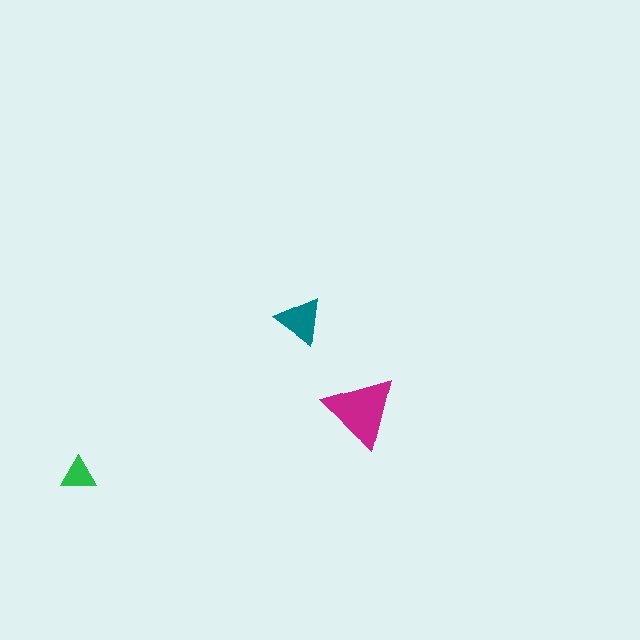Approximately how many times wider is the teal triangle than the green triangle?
About 1.5 times wider.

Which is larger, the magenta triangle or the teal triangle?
The magenta one.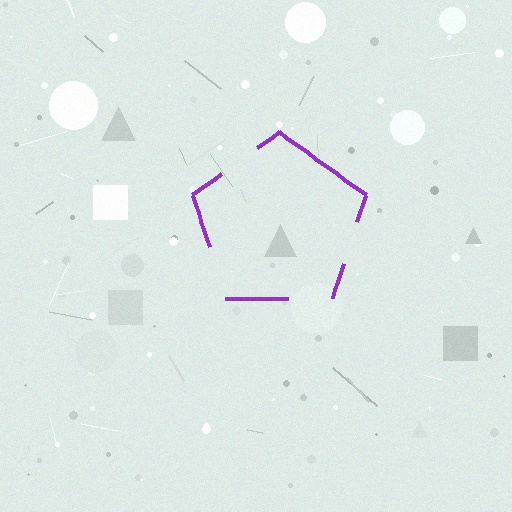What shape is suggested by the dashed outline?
The dashed outline suggests a pentagon.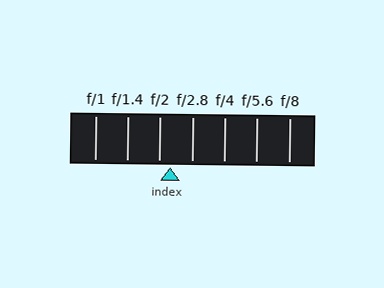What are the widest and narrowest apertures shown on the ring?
The widest aperture shown is f/1 and the narrowest is f/8.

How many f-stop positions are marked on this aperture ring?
There are 7 f-stop positions marked.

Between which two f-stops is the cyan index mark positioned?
The index mark is between f/2 and f/2.8.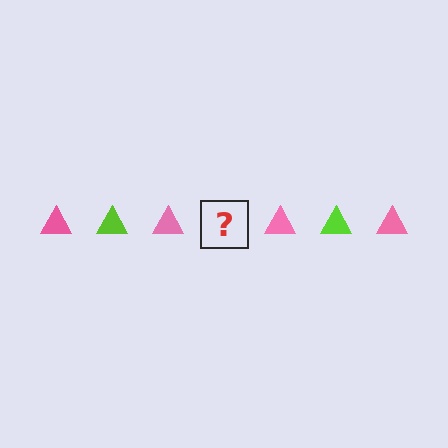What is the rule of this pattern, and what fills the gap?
The rule is that the pattern cycles through pink, lime triangles. The gap should be filled with a lime triangle.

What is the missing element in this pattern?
The missing element is a lime triangle.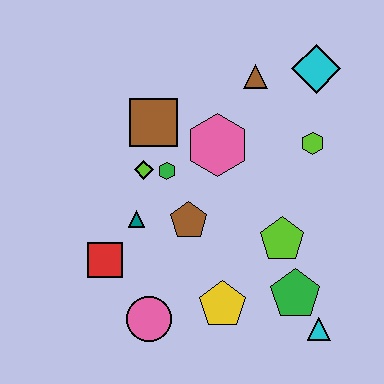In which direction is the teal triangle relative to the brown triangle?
The teal triangle is below the brown triangle.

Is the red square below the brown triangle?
Yes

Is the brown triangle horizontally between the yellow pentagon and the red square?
No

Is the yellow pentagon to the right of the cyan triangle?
No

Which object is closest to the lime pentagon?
The green pentagon is closest to the lime pentagon.